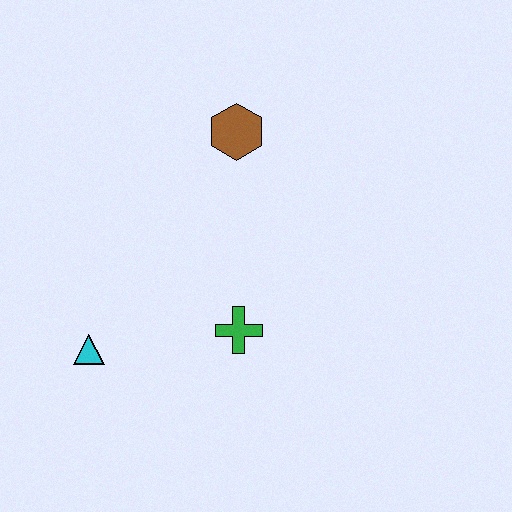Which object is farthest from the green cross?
The brown hexagon is farthest from the green cross.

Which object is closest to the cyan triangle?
The green cross is closest to the cyan triangle.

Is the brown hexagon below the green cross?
No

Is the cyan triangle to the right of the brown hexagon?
No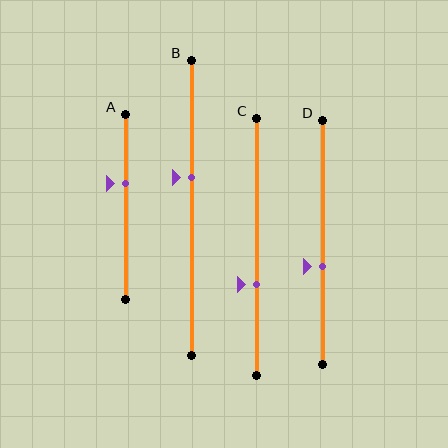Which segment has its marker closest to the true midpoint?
Segment D has its marker closest to the true midpoint.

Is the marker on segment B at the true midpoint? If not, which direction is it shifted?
No, the marker on segment B is shifted upward by about 10% of the segment length.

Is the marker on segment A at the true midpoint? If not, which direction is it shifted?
No, the marker on segment A is shifted upward by about 12% of the segment length.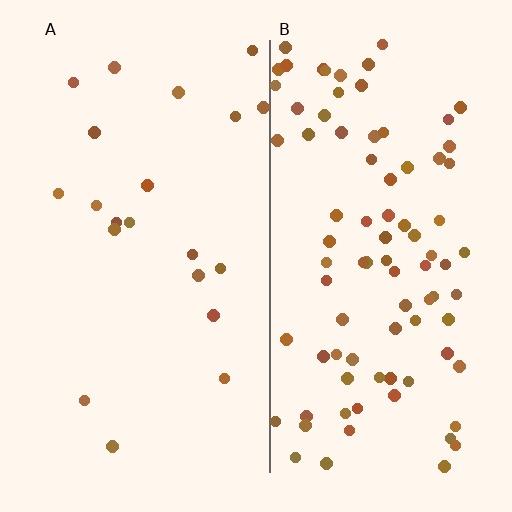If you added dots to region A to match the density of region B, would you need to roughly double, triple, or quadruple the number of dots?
Approximately quadruple.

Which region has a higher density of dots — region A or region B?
B (the right).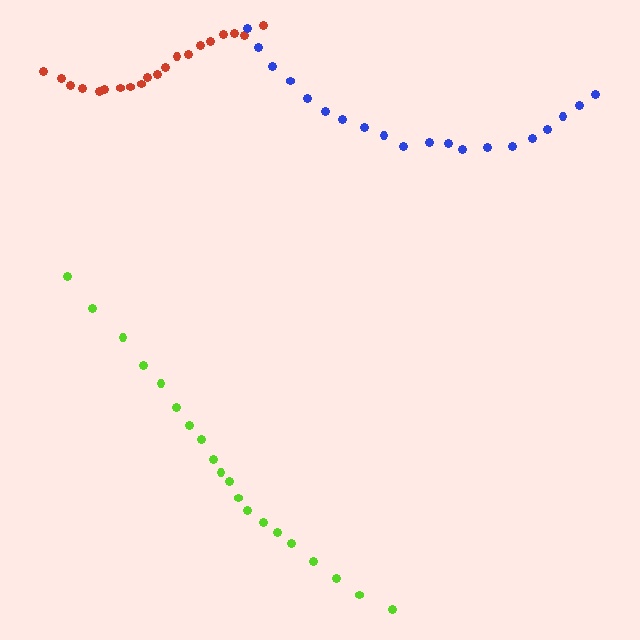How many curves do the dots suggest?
There are 3 distinct paths.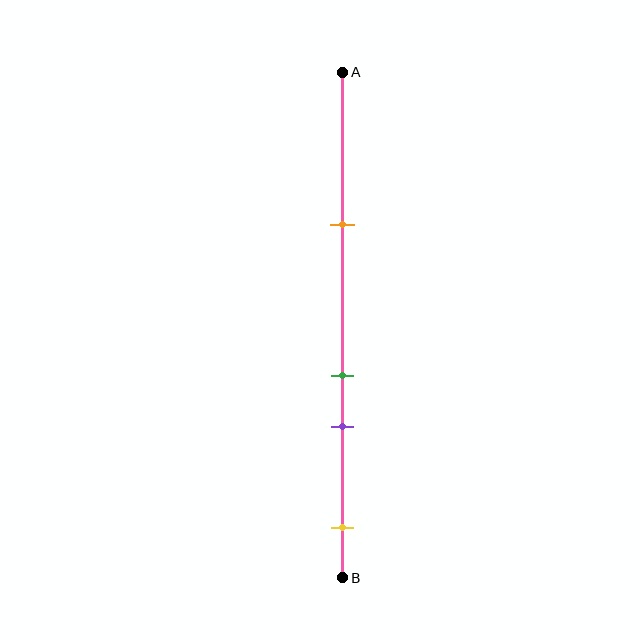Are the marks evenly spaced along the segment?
No, the marks are not evenly spaced.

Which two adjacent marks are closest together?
The green and purple marks are the closest adjacent pair.